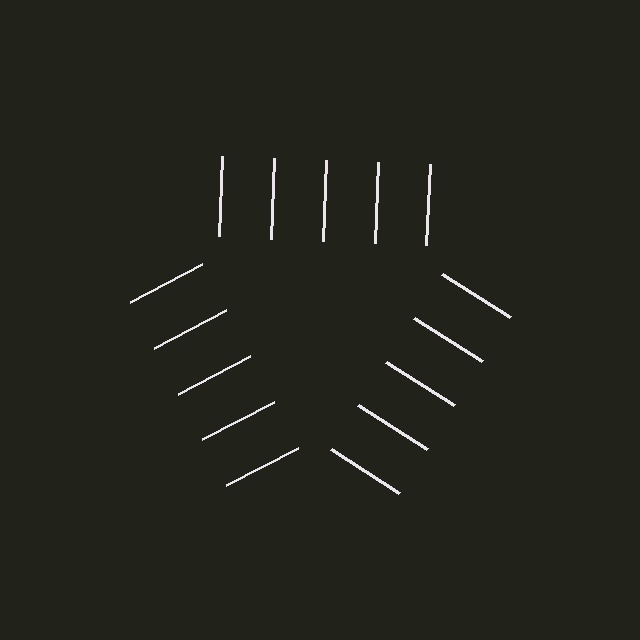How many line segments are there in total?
15 — 5 along each of the 3 edges.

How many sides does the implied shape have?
3 sides — the line-ends trace a triangle.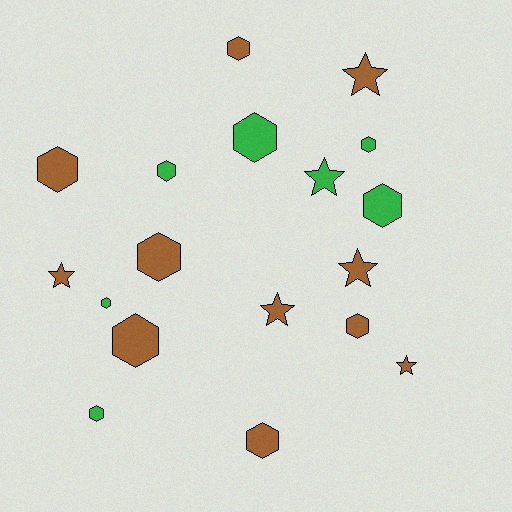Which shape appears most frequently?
Hexagon, with 12 objects.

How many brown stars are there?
There are 5 brown stars.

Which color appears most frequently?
Brown, with 11 objects.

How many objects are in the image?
There are 18 objects.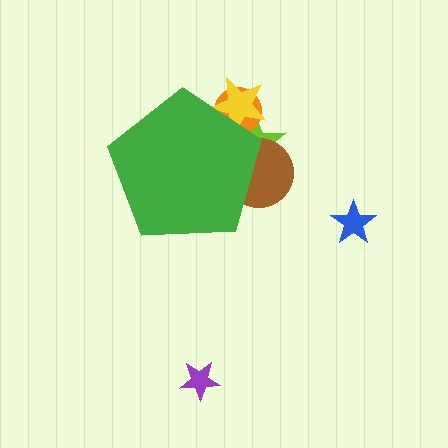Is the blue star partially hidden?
No, the blue star is fully visible.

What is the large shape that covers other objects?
A green pentagon.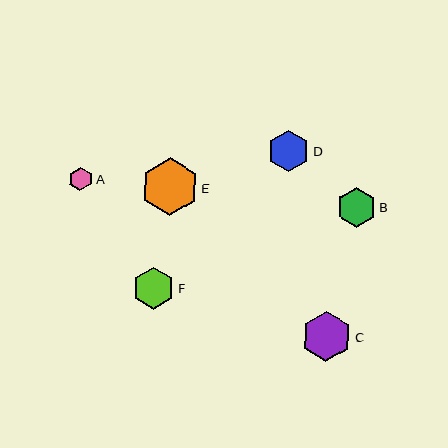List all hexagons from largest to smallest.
From largest to smallest: E, C, F, D, B, A.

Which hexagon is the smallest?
Hexagon A is the smallest with a size of approximately 23 pixels.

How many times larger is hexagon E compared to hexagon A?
Hexagon E is approximately 2.5 times the size of hexagon A.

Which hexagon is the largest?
Hexagon E is the largest with a size of approximately 57 pixels.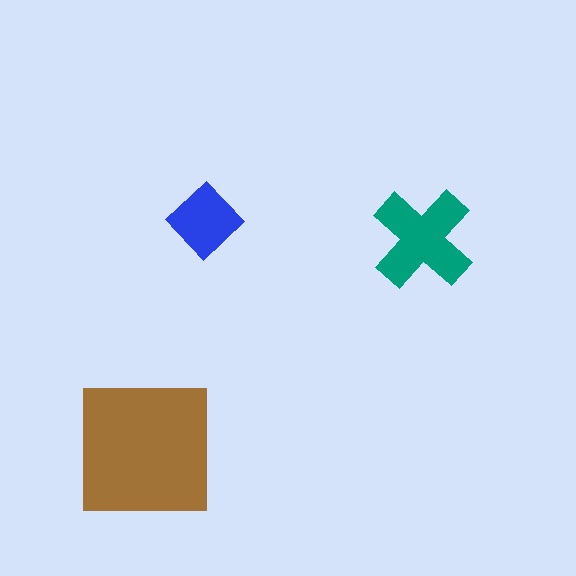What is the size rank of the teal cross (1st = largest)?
2nd.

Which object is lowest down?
The brown square is bottommost.